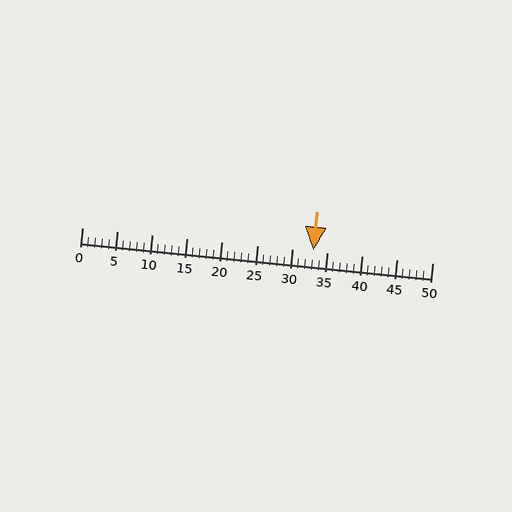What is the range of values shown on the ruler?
The ruler shows values from 0 to 50.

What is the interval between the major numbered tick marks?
The major tick marks are spaced 5 units apart.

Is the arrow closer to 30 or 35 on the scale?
The arrow is closer to 35.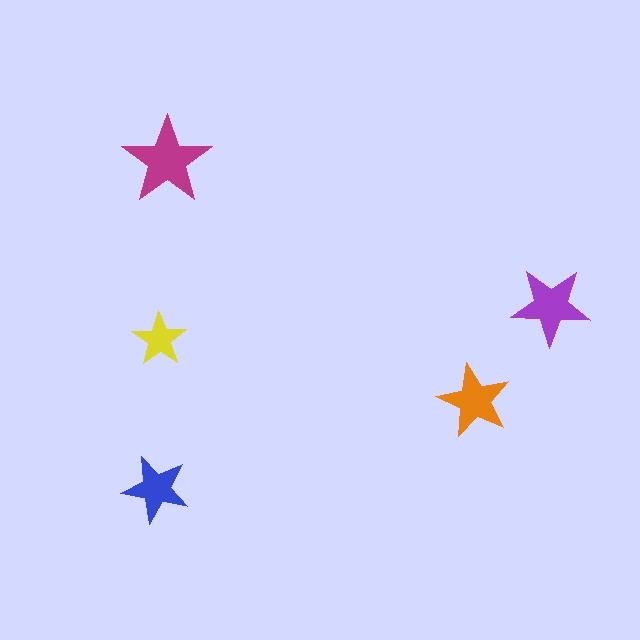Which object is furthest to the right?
The purple star is rightmost.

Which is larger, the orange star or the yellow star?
The orange one.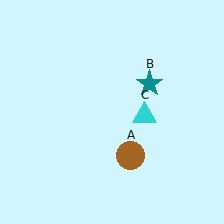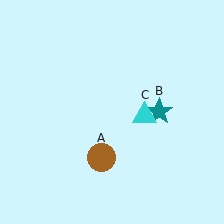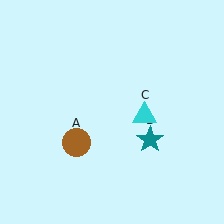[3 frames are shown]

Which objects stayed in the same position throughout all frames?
Cyan triangle (object C) remained stationary.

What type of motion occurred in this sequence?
The brown circle (object A), teal star (object B) rotated clockwise around the center of the scene.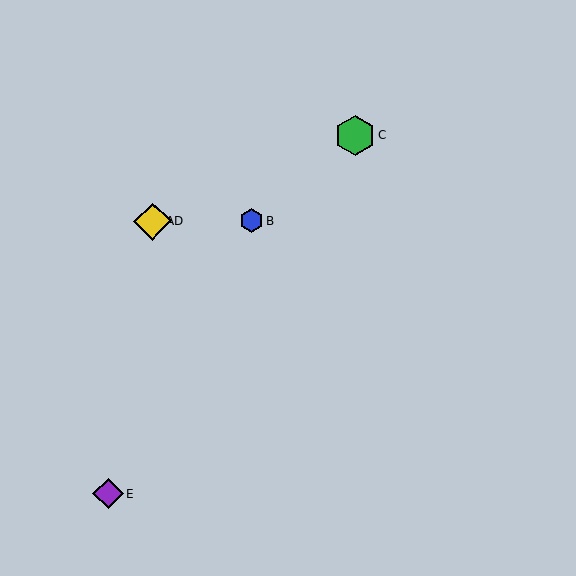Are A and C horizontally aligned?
No, A is at y≈221 and C is at y≈135.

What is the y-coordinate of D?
Object D is at y≈221.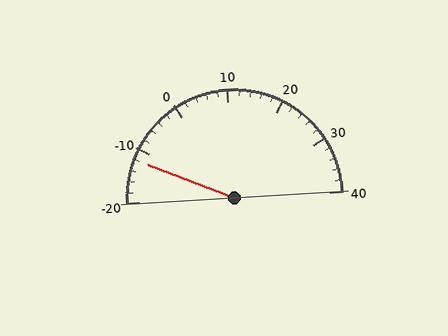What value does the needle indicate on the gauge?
The needle indicates approximately -12.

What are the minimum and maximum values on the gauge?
The gauge ranges from -20 to 40.